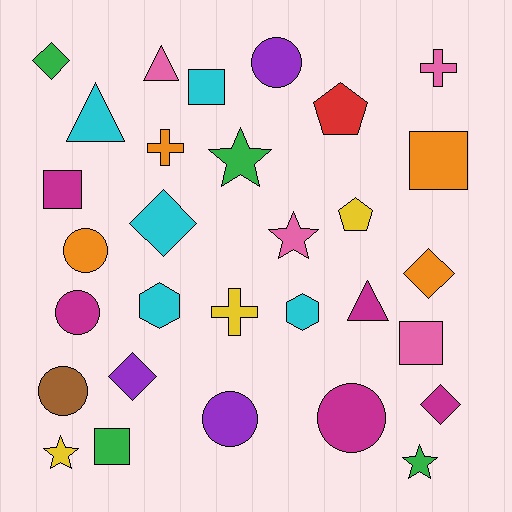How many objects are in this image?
There are 30 objects.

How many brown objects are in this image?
There is 1 brown object.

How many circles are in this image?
There are 6 circles.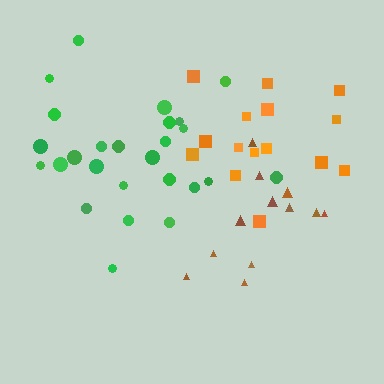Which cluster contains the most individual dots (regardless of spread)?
Green (26).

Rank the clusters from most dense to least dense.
green, brown, orange.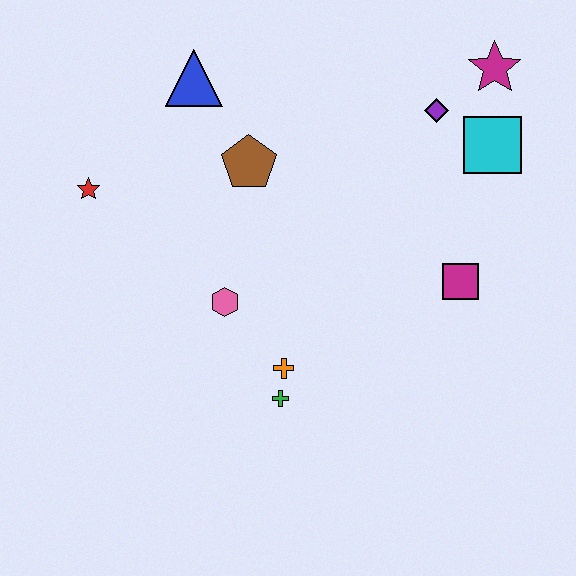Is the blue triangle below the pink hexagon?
No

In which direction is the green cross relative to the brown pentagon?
The green cross is below the brown pentagon.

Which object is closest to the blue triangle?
The brown pentagon is closest to the blue triangle.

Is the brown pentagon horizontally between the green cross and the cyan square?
No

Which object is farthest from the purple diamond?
The red star is farthest from the purple diamond.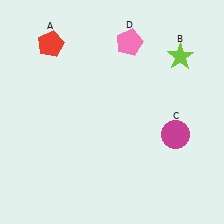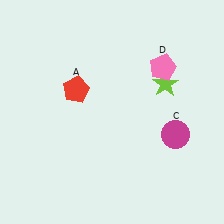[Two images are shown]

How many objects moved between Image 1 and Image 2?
3 objects moved between the two images.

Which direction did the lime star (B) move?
The lime star (B) moved down.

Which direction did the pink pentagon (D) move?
The pink pentagon (D) moved right.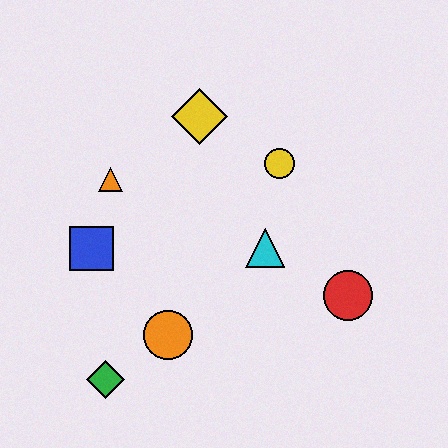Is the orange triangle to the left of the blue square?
No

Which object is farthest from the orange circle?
The yellow diamond is farthest from the orange circle.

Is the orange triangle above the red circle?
Yes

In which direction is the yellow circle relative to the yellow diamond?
The yellow circle is to the right of the yellow diamond.